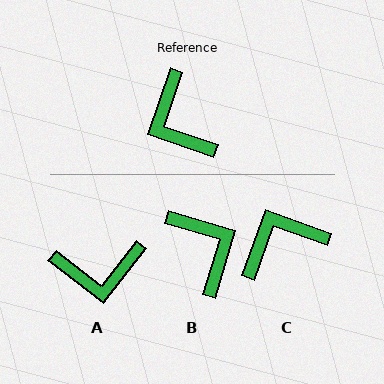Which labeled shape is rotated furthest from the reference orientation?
B, about 178 degrees away.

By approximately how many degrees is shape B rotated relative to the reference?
Approximately 178 degrees clockwise.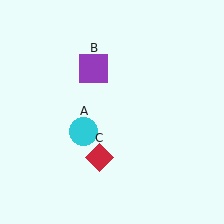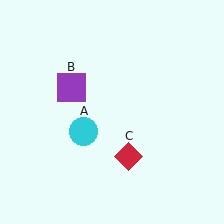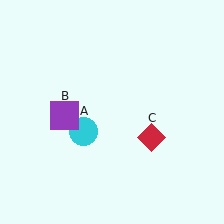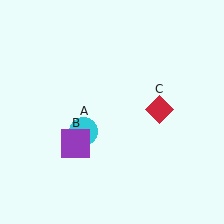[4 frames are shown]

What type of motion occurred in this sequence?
The purple square (object B), red diamond (object C) rotated counterclockwise around the center of the scene.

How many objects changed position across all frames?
2 objects changed position: purple square (object B), red diamond (object C).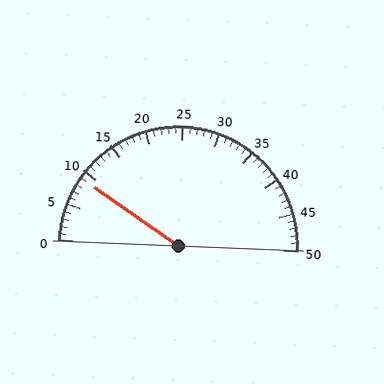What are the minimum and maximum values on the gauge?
The gauge ranges from 0 to 50.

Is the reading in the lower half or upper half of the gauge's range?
The reading is in the lower half of the range (0 to 50).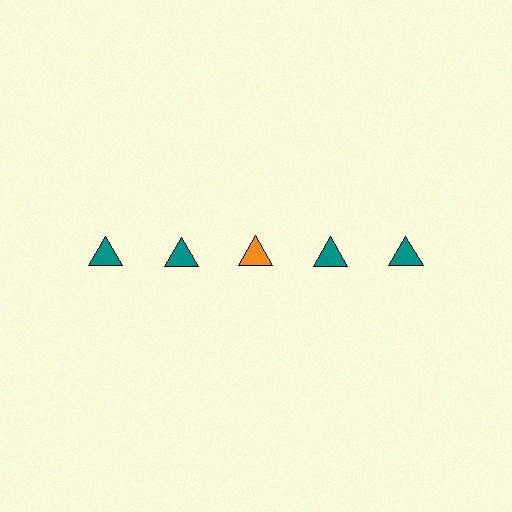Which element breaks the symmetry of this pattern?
The orange triangle in the top row, center column breaks the symmetry. All other shapes are teal triangles.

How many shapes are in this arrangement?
There are 5 shapes arranged in a grid pattern.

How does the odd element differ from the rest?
It has a different color: orange instead of teal.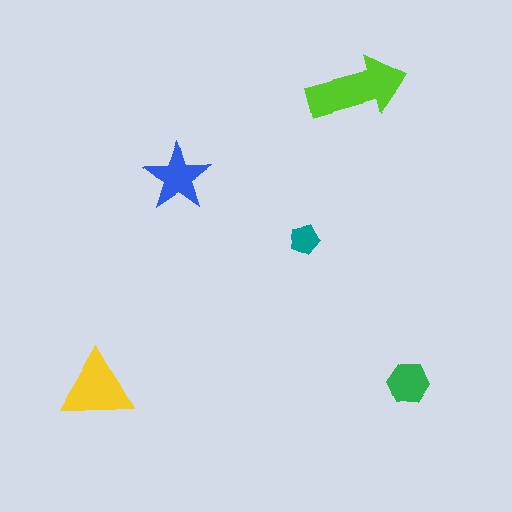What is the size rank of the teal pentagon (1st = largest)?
5th.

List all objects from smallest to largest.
The teal pentagon, the green hexagon, the blue star, the yellow triangle, the lime arrow.